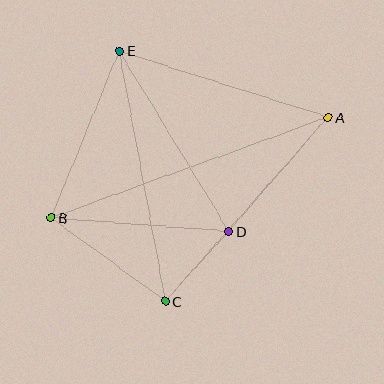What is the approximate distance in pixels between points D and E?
The distance between D and E is approximately 211 pixels.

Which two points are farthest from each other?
Points A and B are farthest from each other.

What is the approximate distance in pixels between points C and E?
The distance between C and E is approximately 254 pixels.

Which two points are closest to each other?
Points C and D are closest to each other.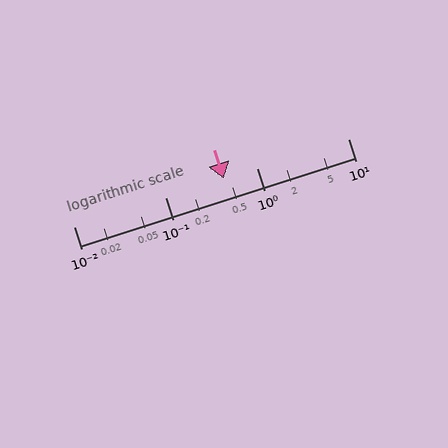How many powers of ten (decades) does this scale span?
The scale spans 3 decades, from 0.01 to 10.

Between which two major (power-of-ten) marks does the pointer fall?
The pointer is between 0.1 and 1.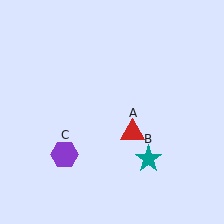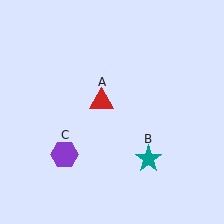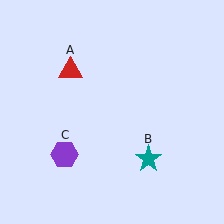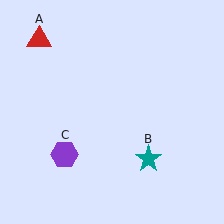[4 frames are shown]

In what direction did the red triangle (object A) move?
The red triangle (object A) moved up and to the left.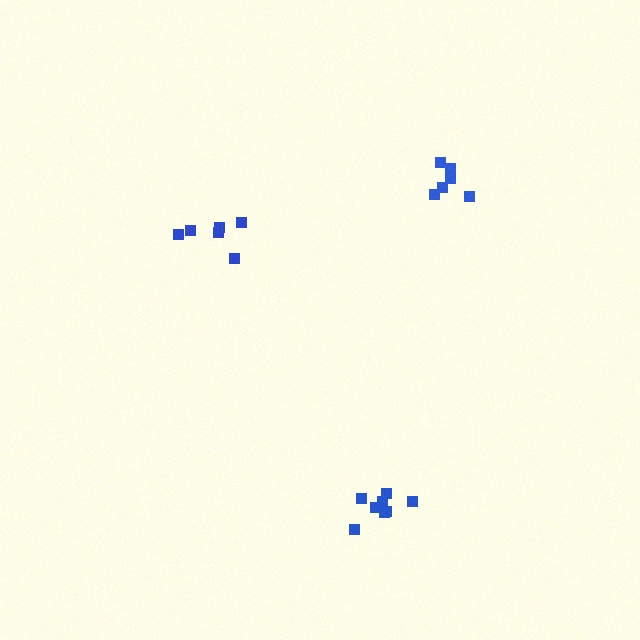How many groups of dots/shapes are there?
There are 3 groups.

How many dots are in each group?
Group 1: 6 dots, Group 2: 6 dots, Group 3: 8 dots (20 total).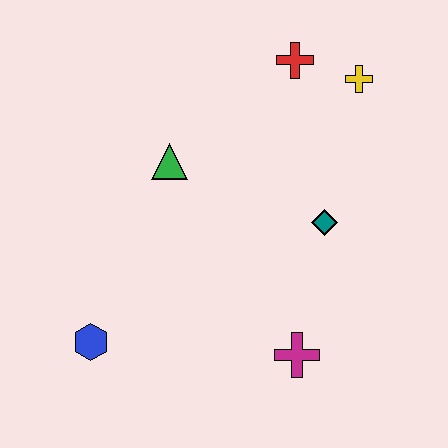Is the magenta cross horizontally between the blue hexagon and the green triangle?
No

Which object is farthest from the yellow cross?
The blue hexagon is farthest from the yellow cross.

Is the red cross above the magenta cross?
Yes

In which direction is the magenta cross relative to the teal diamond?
The magenta cross is below the teal diamond.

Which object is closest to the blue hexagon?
The green triangle is closest to the blue hexagon.